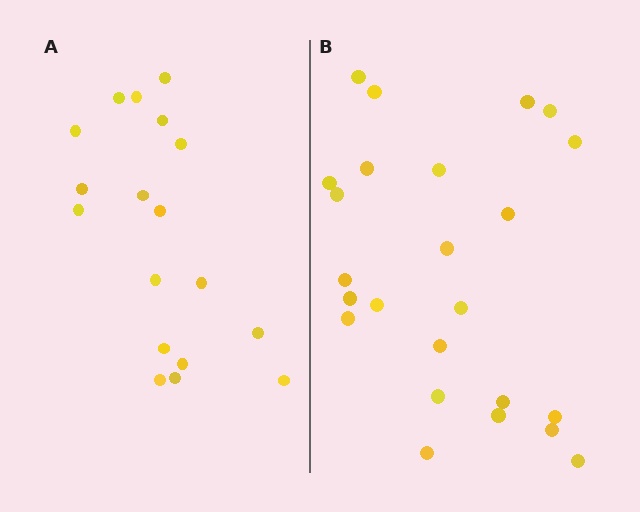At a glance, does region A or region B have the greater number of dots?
Region B (the right region) has more dots.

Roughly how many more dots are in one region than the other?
Region B has about 6 more dots than region A.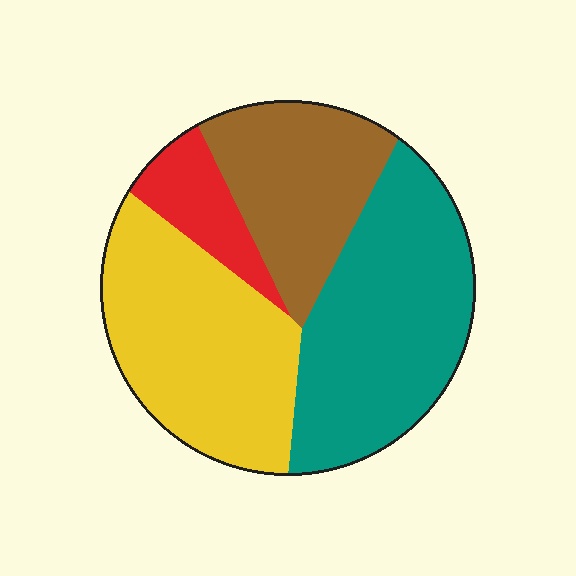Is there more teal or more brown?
Teal.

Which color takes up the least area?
Red, at roughly 10%.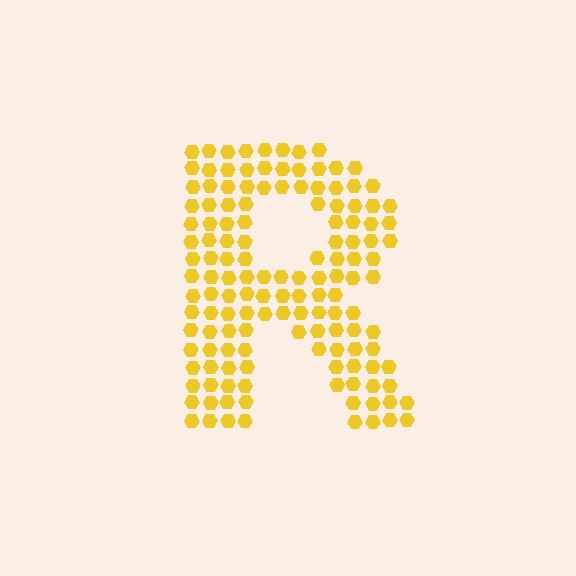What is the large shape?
The large shape is the letter R.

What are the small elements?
The small elements are hexagons.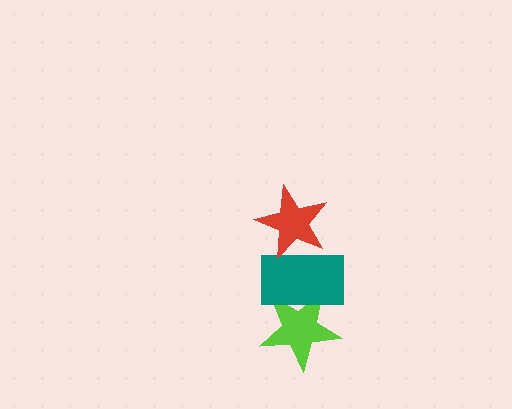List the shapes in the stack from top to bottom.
From top to bottom: the red star, the teal rectangle, the lime star.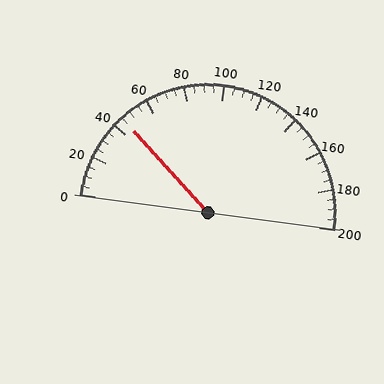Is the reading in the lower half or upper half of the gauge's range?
The reading is in the lower half of the range (0 to 200).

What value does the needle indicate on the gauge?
The needle indicates approximately 45.